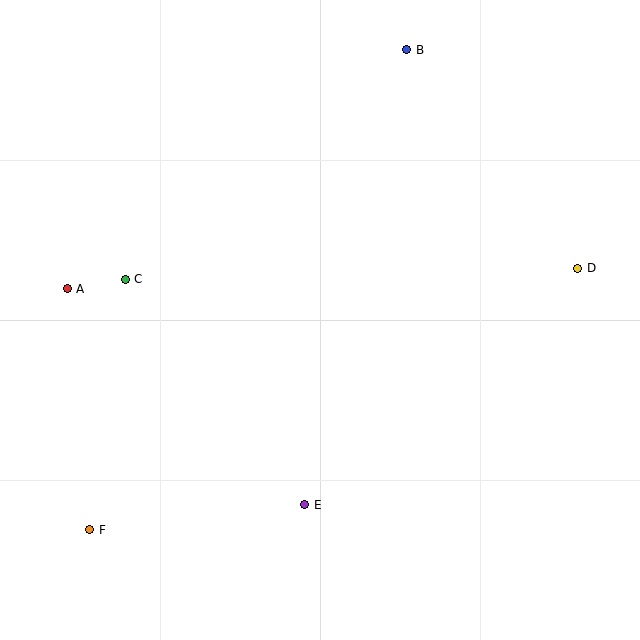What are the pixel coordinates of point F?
Point F is at (90, 530).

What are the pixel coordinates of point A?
Point A is at (67, 289).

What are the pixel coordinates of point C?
Point C is at (125, 279).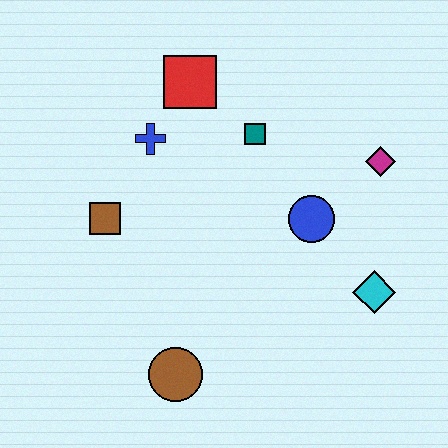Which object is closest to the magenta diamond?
The blue circle is closest to the magenta diamond.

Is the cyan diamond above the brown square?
No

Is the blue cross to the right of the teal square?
No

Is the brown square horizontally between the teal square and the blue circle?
No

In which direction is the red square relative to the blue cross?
The red square is above the blue cross.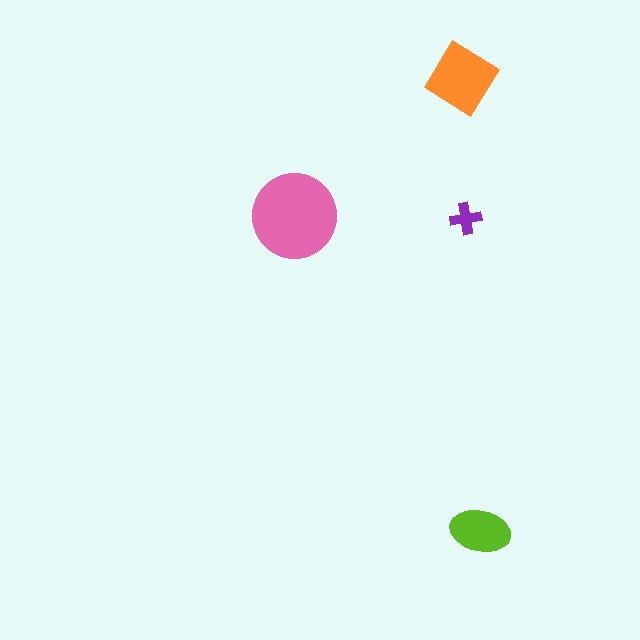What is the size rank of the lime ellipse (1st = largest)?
3rd.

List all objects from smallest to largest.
The purple cross, the lime ellipse, the orange diamond, the pink circle.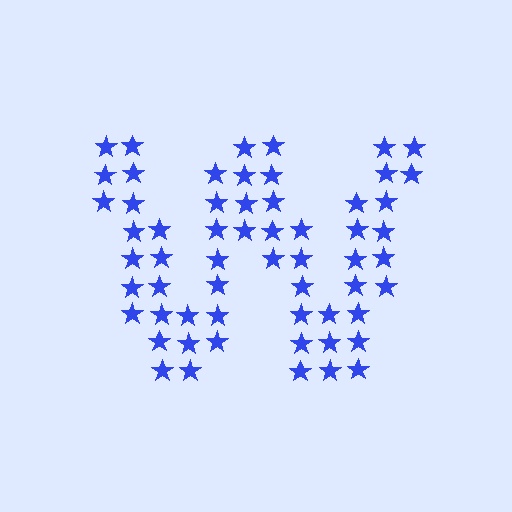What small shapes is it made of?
It is made of small stars.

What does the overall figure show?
The overall figure shows the letter W.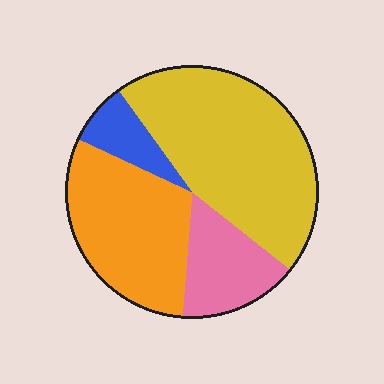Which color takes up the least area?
Blue, at roughly 10%.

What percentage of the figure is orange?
Orange covers roughly 30% of the figure.